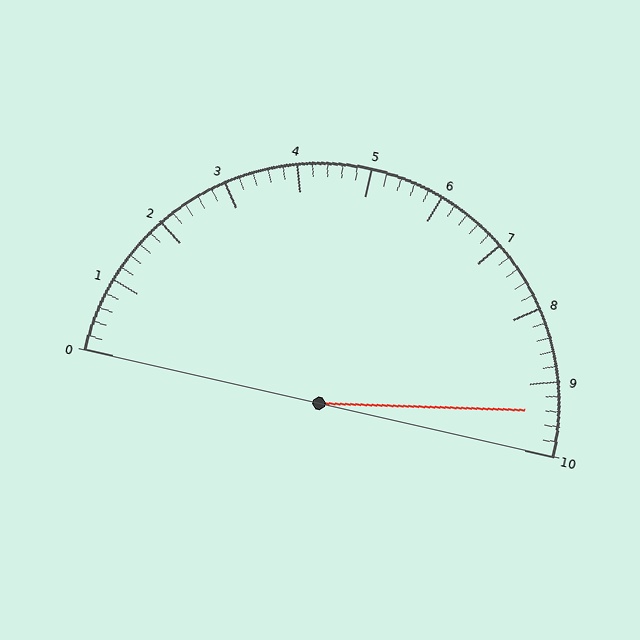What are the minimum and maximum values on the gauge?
The gauge ranges from 0 to 10.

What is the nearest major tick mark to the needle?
The nearest major tick mark is 9.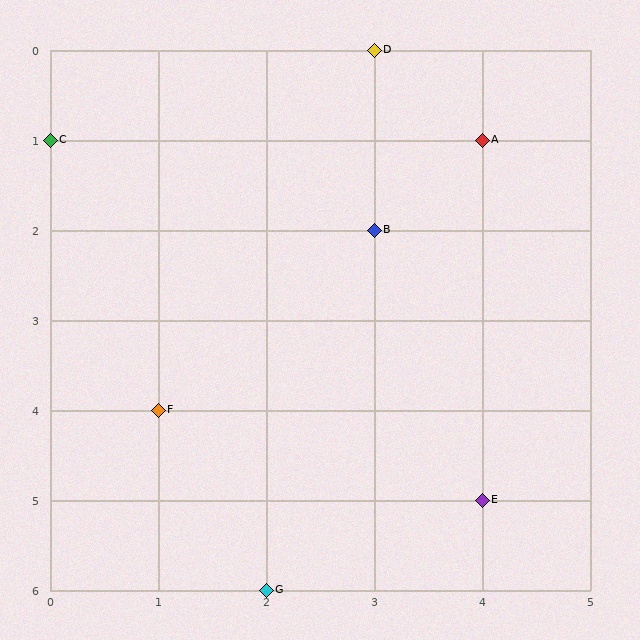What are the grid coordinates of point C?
Point C is at grid coordinates (0, 1).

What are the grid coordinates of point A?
Point A is at grid coordinates (4, 1).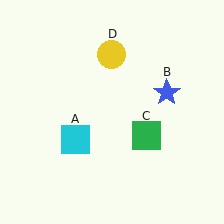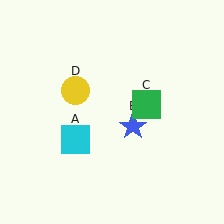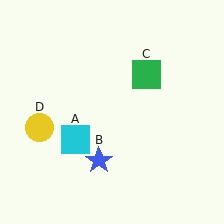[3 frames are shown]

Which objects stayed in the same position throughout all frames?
Cyan square (object A) remained stationary.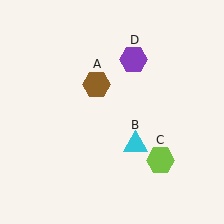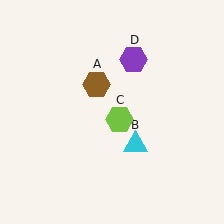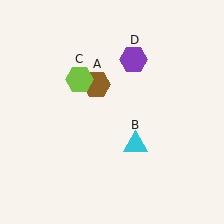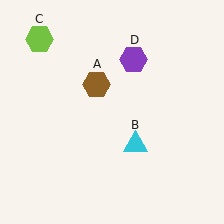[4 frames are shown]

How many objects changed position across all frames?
1 object changed position: lime hexagon (object C).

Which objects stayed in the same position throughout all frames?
Brown hexagon (object A) and cyan triangle (object B) and purple hexagon (object D) remained stationary.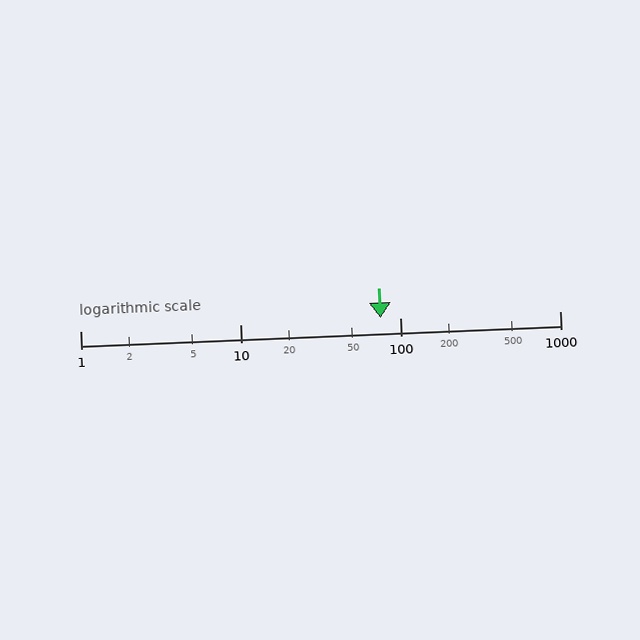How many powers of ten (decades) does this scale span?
The scale spans 3 decades, from 1 to 1000.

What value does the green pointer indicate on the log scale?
The pointer indicates approximately 75.